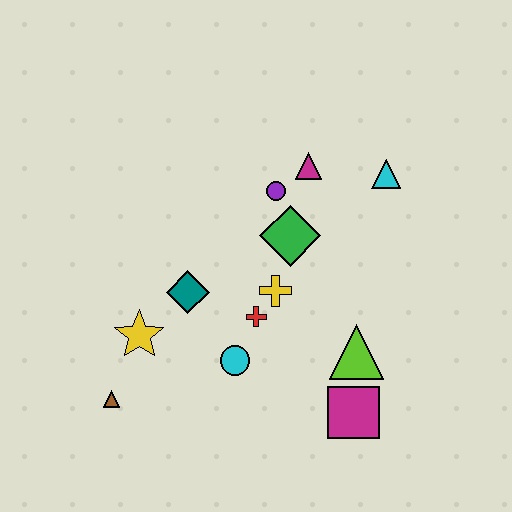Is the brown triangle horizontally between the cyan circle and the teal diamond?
No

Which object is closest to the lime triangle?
The magenta square is closest to the lime triangle.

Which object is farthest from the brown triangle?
The cyan triangle is farthest from the brown triangle.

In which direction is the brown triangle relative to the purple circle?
The brown triangle is below the purple circle.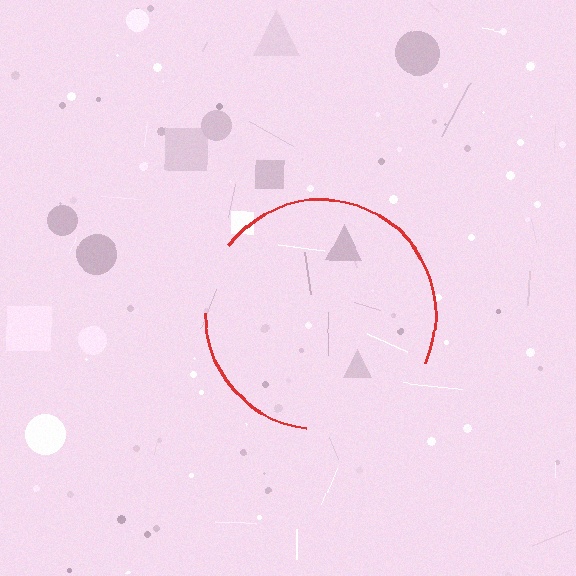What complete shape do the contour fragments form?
The contour fragments form a circle.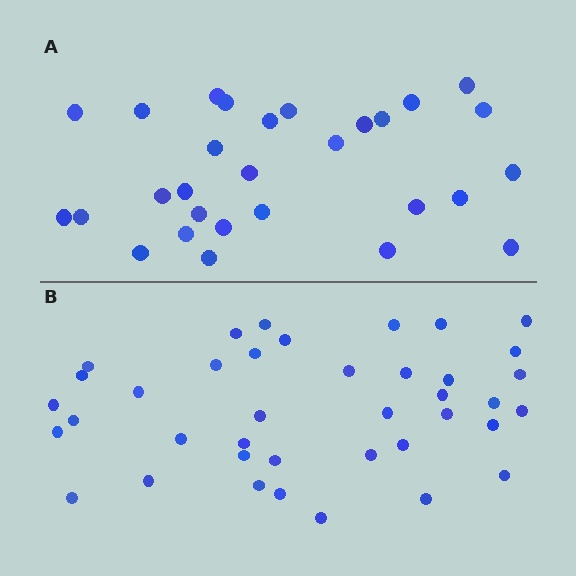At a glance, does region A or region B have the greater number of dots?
Region B (the bottom region) has more dots.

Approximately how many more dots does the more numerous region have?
Region B has roughly 10 or so more dots than region A.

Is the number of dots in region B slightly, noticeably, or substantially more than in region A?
Region B has noticeably more, but not dramatically so. The ratio is roughly 1.3 to 1.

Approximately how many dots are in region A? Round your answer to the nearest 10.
About 30 dots. (The exact count is 29, which rounds to 30.)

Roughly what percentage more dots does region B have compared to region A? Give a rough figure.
About 35% more.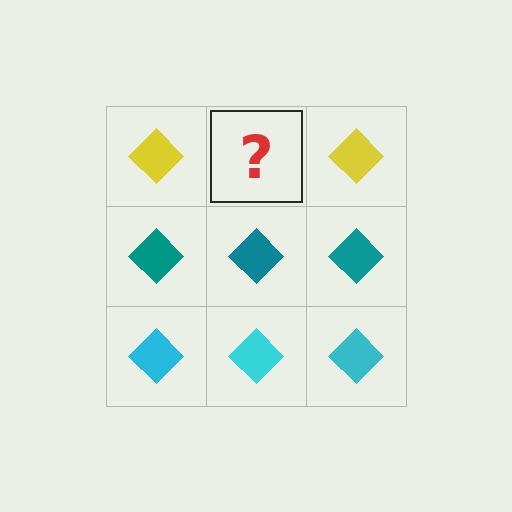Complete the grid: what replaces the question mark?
The question mark should be replaced with a yellow diamond.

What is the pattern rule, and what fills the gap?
The rule is that each row has a consistent color. The gap should be filled with a yellow diamond.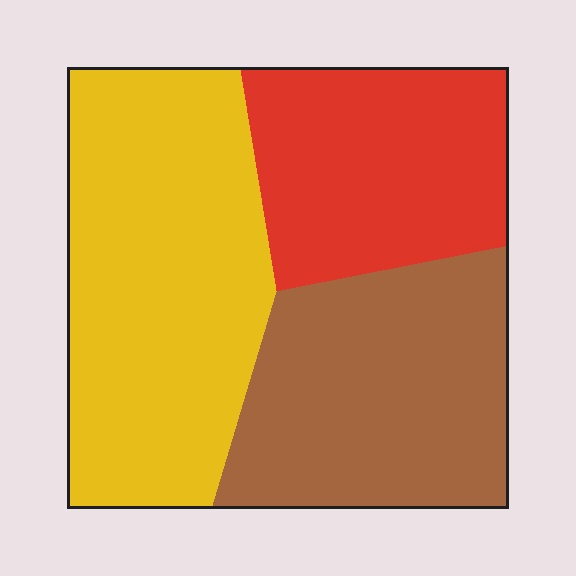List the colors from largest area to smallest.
From largest to smallest: yellow, brown, red.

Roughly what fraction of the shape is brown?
Brown takes up about one third (1/3) of the shape.